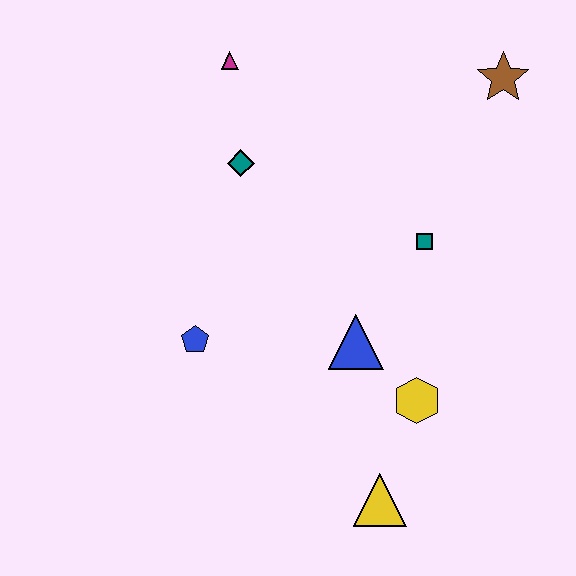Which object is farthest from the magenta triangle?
The yellow triangle is farthest from the magenta triangle.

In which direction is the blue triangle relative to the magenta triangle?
The blue triangle is below the magenta triangle.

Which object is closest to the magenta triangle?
The teal diamond is closest to the magenta triangle.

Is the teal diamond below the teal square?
No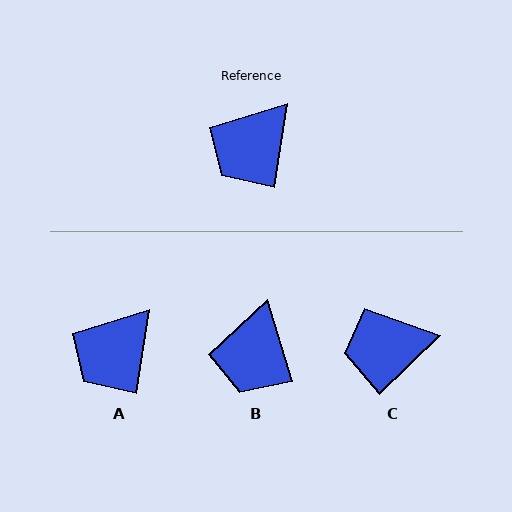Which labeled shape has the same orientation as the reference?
A.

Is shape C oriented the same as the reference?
No, it is off by about 37 degrees.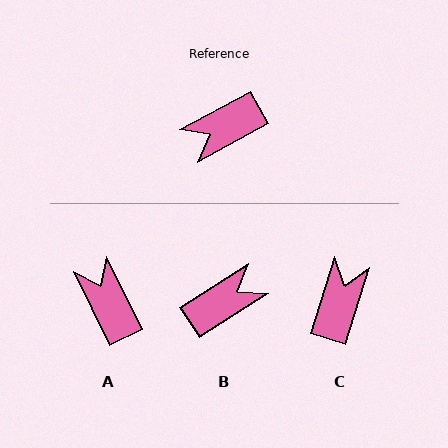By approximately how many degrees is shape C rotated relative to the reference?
Approximately 136 degrees clockwise.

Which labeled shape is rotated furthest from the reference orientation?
B, about 176 degrees away.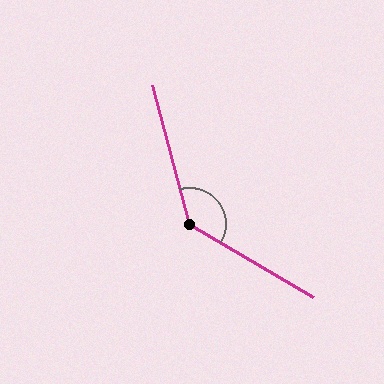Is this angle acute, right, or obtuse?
It is obtuse.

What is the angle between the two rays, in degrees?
Approximately 135 degrees.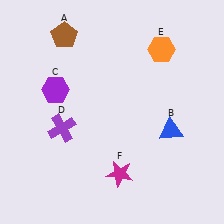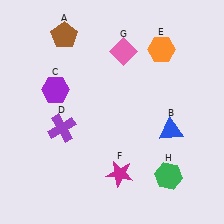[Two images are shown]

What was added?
A pink diamond (G), a green hexagon (H) were added in Image 2.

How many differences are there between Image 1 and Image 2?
There are 2 differences between the two images.